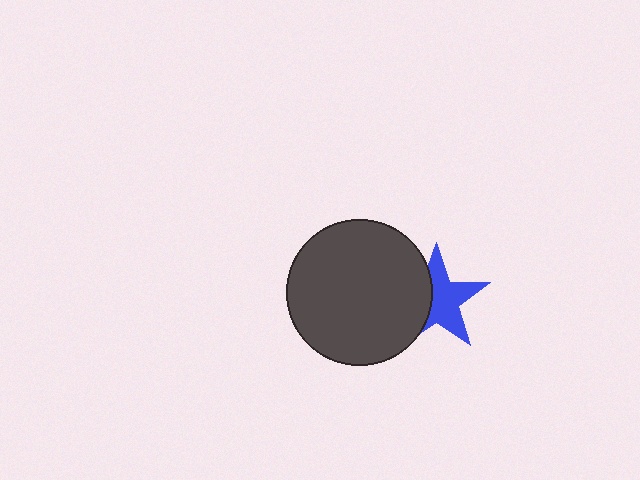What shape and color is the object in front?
The object in front is a dark gray circle.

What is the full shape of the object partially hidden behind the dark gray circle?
The partially hidden object is a blue star.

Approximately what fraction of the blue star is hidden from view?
Roughly 39% of the blue star is hidden behind the dark gray circle.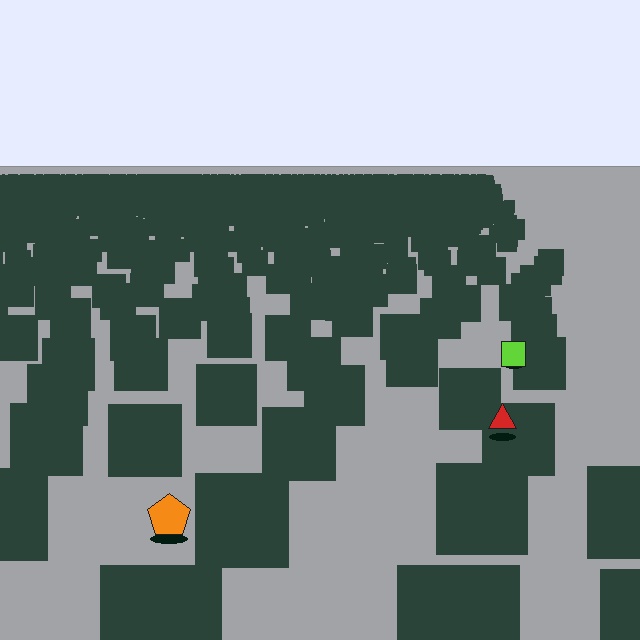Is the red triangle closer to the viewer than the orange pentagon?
No. The orange pentagon is closer — you can tell from the texture gradient: the ground texture is coarser near it.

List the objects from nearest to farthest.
From nearest to farthest: the orange pentagon, the red triangle, the lime square.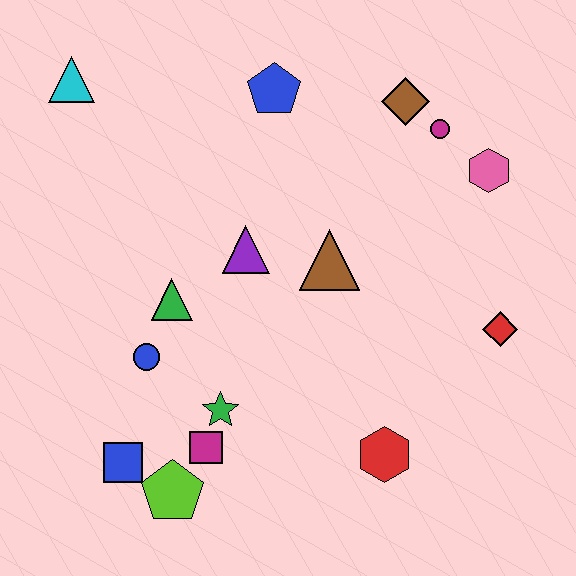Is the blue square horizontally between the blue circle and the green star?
No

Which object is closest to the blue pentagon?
The brown diamond is closest to the blue pentagon.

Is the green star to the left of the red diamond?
Yes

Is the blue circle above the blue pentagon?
No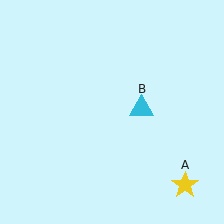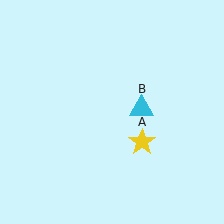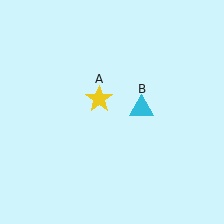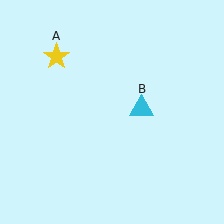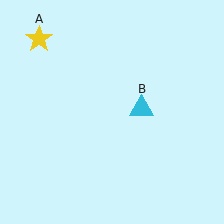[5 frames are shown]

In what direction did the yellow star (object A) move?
The yellow star (object A) moved up and to the left.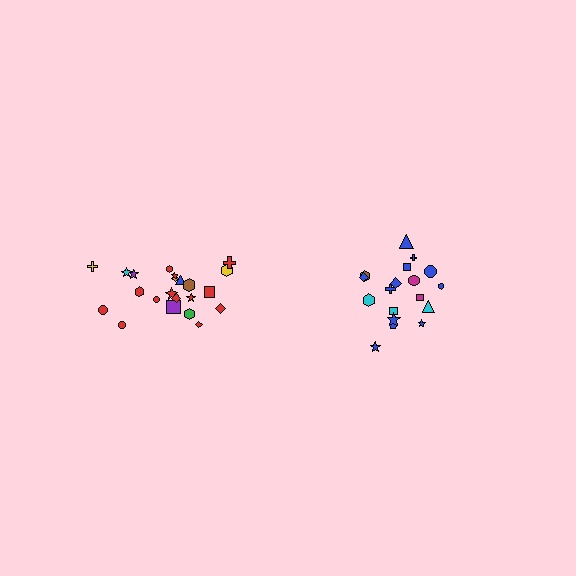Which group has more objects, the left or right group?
The left group.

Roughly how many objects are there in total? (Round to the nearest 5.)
Roughly 40 objects in total.